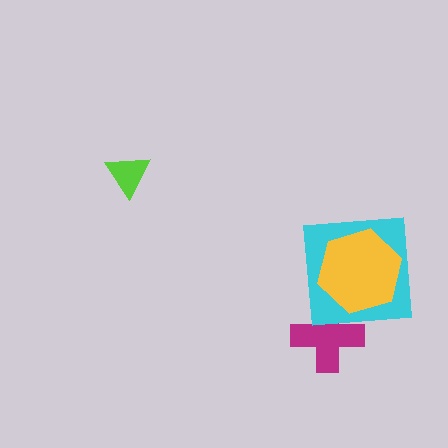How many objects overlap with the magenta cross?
2 objects overlap with the magenta cross.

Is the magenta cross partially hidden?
Yes, it is partially covered by another shape.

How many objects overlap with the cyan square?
2 objects overlap with the cyan square.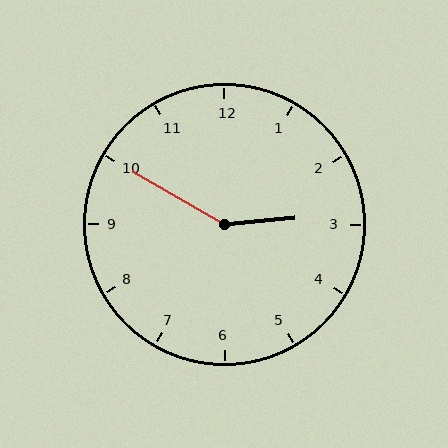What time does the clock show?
2:50.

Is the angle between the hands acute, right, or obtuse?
It is obtuse.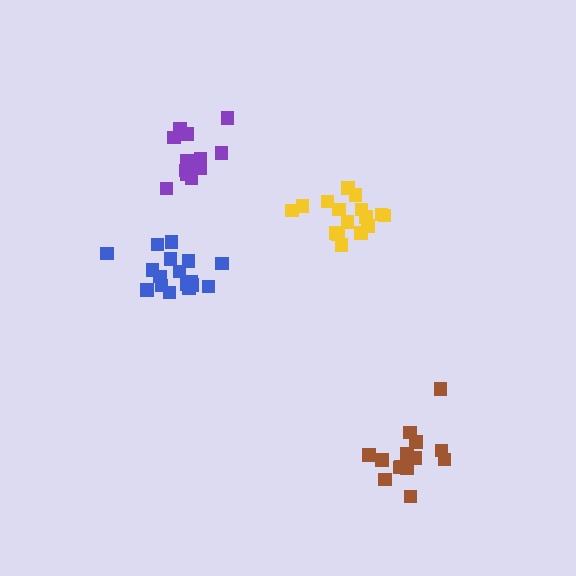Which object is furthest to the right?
The brown cluster is rightmost.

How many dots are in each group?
Group 1: 15 dots, Group 2: 13 dots, Group 3: 16 dots, Group 4: 17 dots (61 total).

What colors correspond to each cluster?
The clusters are colored: brown, purple, yellow, blue.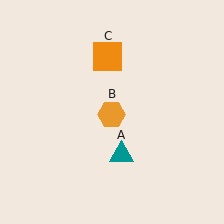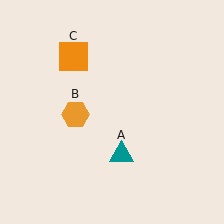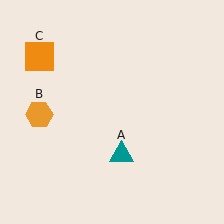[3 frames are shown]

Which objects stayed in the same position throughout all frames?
Teal triangle (object A) remained stationary.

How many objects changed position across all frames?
2 objects changed position: orange hexagon (object B), orange square (object C).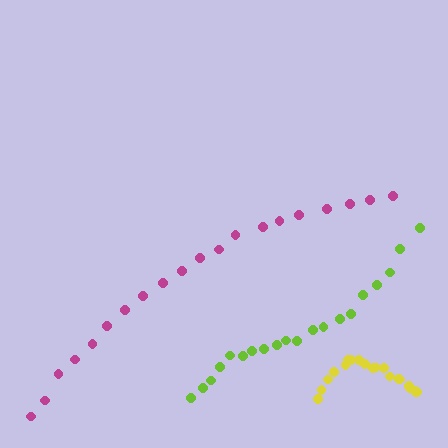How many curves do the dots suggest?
There are 3 distinct paths.